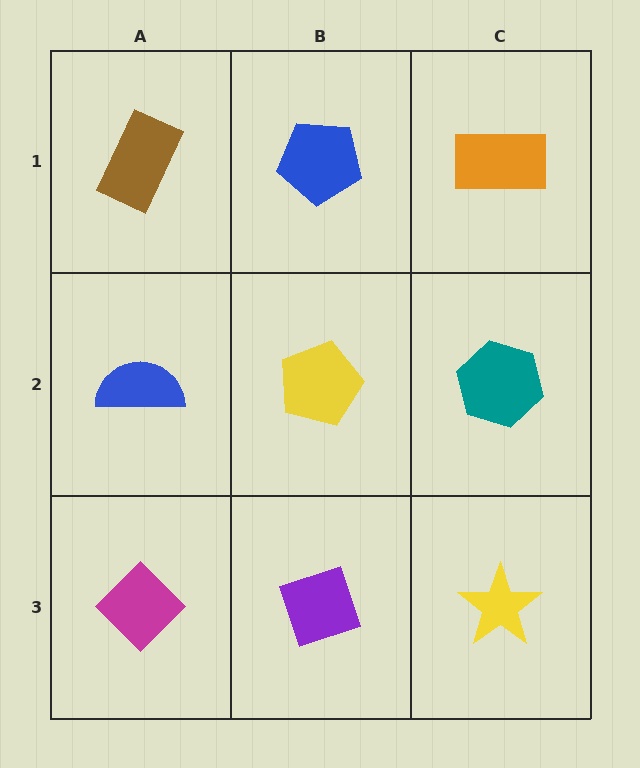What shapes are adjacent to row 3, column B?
A yellow pentagon (row 2, column B), a magenta diamond (row 3, column A), a yellow star (row 3, column C).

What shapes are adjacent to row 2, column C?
An orange rectangle (row 1, column C), a yellow star (row 3, column C), a yellow pentagon (row 2, column B).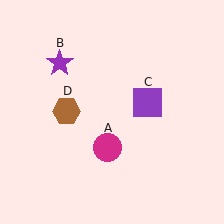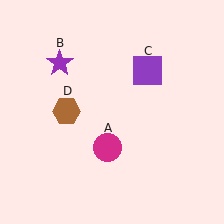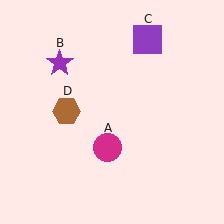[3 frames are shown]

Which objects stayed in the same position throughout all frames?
Magenta circle (object A) and purple star (object B) and brown hexagon (object D) remained stationary.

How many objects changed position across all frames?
1 object changed position: purple square (object C).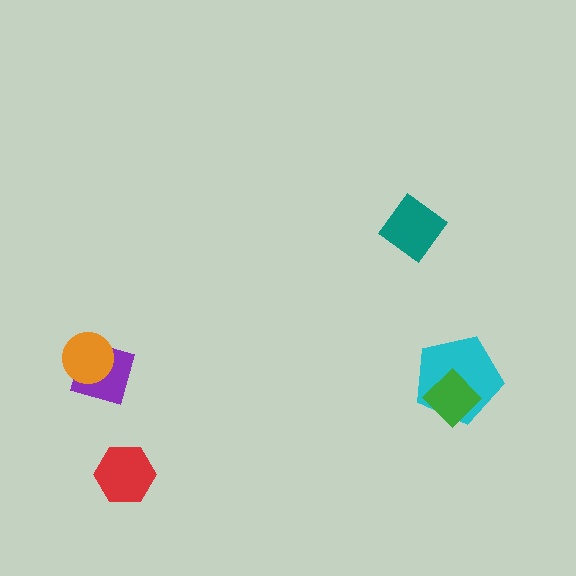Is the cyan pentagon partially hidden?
Yes, it is partially covered by another shape.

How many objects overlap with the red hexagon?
0 objects overlap with the red hexagon.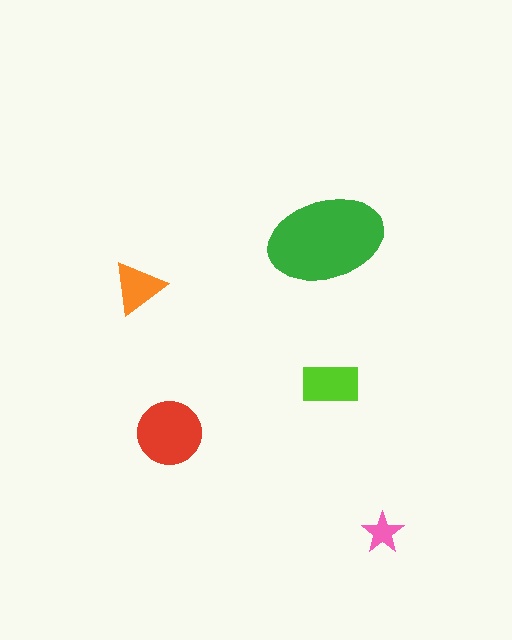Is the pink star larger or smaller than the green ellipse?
Smaller.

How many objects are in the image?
There are 5 objects in the image.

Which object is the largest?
The green ellipse.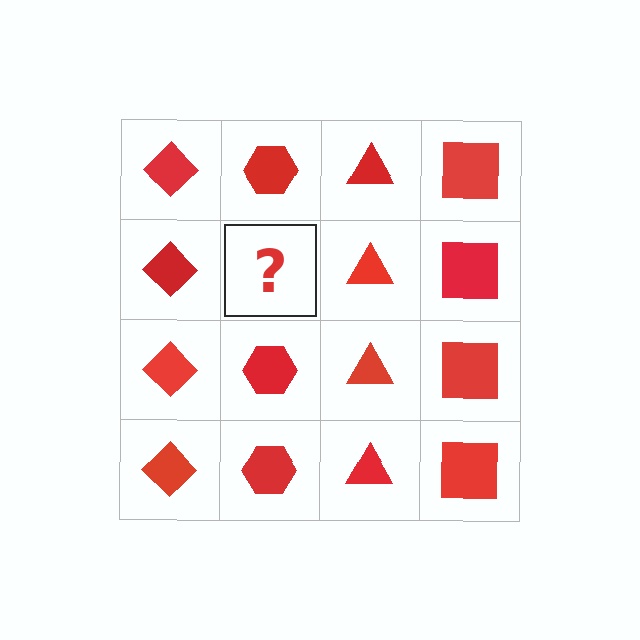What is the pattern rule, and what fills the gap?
The rule is that each column has a consistent shape. The gap should be filled with a red hexagon.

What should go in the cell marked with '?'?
The missing cell should contain a red hexagon.